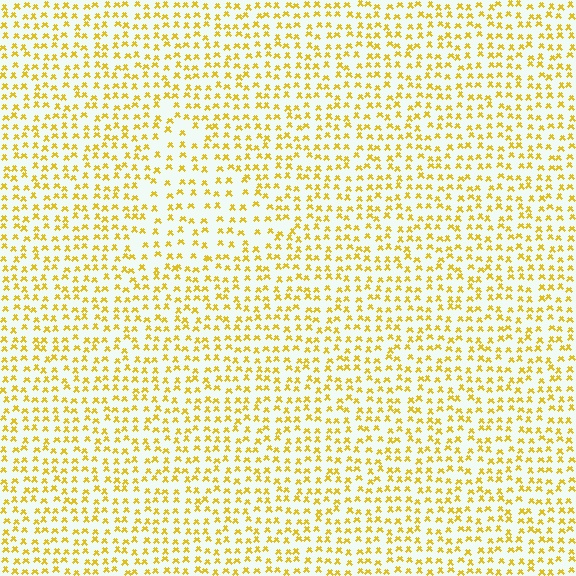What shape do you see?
I see a triangle.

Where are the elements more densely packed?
The elements are more densely packed outside the triangle boundary.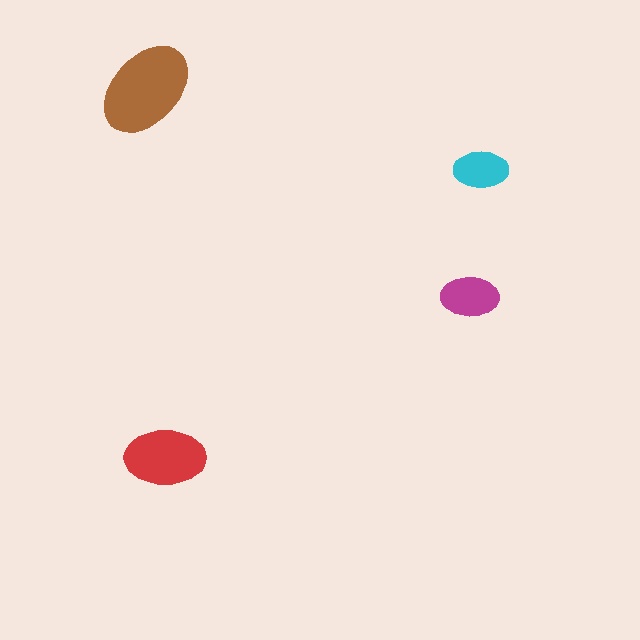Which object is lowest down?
The red ellipse is bottommost.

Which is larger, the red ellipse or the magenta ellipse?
The red one.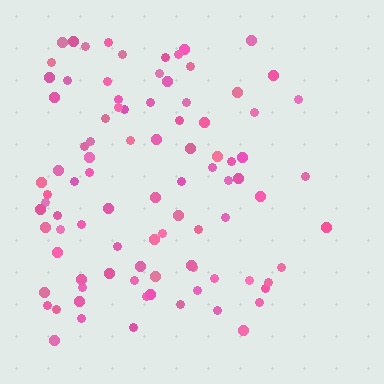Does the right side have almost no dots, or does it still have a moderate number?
Still a moderate number, just noticeably fewer than the left.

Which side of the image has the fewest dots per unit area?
The right.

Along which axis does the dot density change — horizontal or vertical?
Horizontal.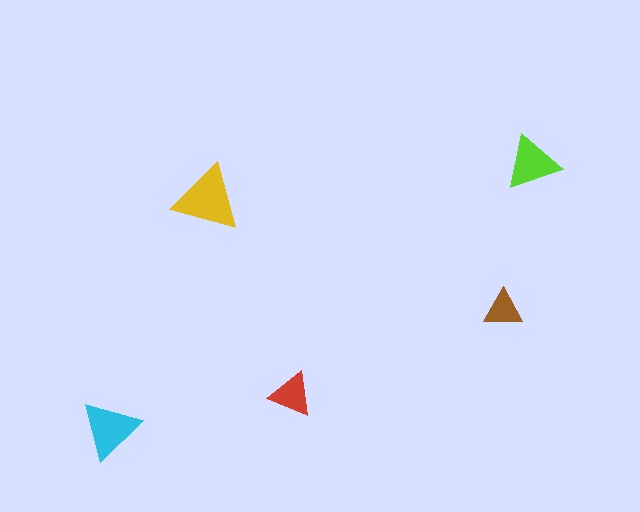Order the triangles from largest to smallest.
the yellow one, the cyan one, the lime one, the red one, the brown one.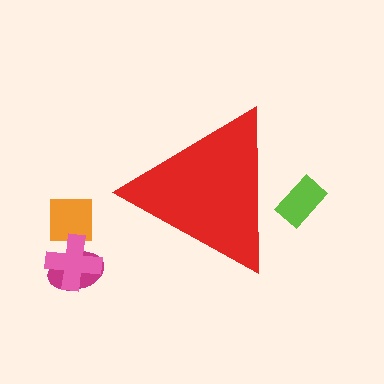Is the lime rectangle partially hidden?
Yes, the lime rectangle is partially hidden behind the red triangle.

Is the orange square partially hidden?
No, the orange square is fully visible.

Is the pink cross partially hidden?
No, the pink cross is fully visible.